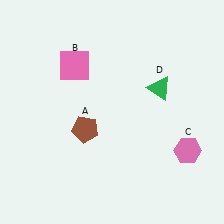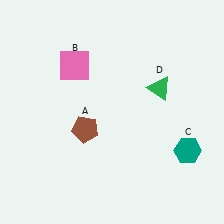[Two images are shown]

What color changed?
The hexagon (C) changed from pink in Image 1 to teal in Image 2.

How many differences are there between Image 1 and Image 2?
There is 1 difference between the two images.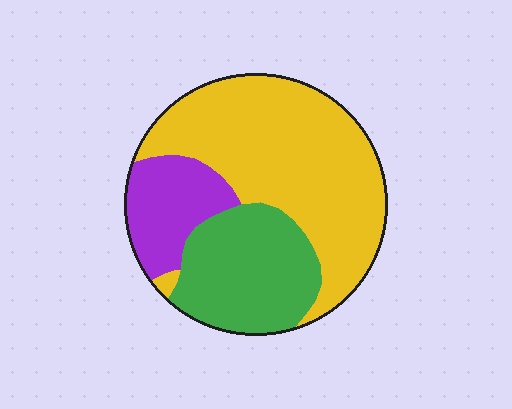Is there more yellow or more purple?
Yellow.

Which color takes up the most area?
Yellow, at roughly 55%.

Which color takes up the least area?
Purple, at roughly 15%.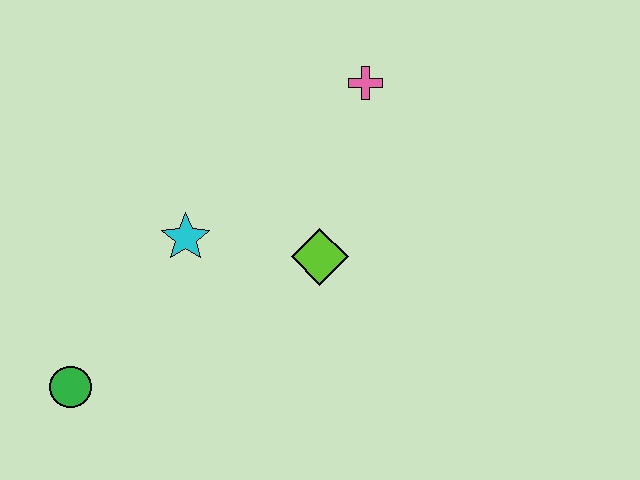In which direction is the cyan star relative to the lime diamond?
The cyan star is to the left of the lime diamond.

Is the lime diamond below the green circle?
No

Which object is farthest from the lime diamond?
The green circle is farthest from the lime diamond.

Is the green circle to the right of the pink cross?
No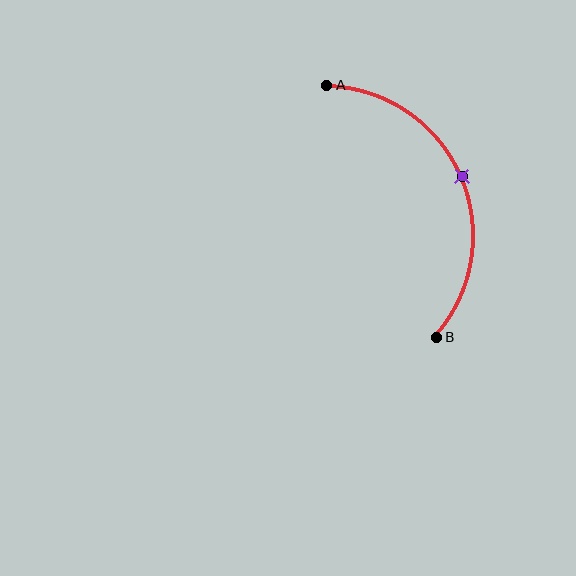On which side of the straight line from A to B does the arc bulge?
The arc bulges to the right of the straight line connecting A and B.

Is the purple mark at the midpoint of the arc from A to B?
Yes. The purple mark lies on the arc at equal arc-length from both A and B — it is the arc midpoint.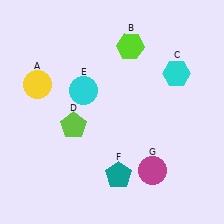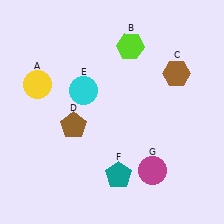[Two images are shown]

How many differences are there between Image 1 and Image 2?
There are 2 differences between the two images.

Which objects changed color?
C changed from cyan to brown. D changed from lime to brown.